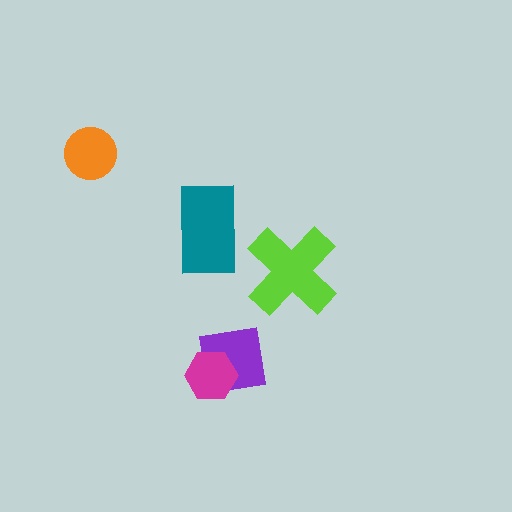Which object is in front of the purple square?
The magenta hexagon is in front of the purple square.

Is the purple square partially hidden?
Yes, it is partially covered by another shape.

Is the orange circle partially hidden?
No, no other shape covers it.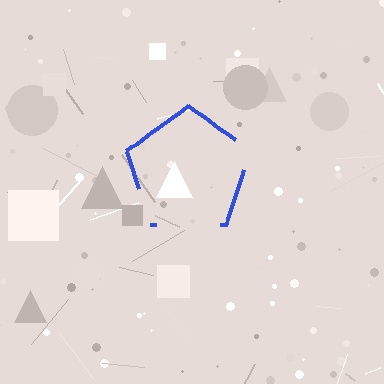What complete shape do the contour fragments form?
The contour fragments form a pentagon.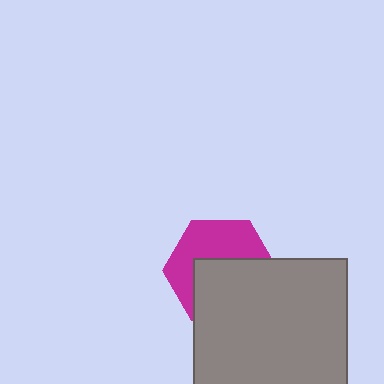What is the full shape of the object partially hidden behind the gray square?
The partially hidden object is a magenta hexagon.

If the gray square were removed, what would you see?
You would see the complete magenta hexagon.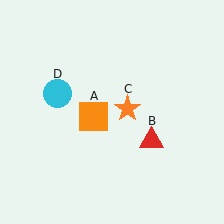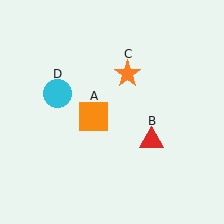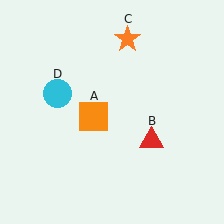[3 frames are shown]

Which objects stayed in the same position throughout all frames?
Orange square (object A) and red triangle (object B) and cyan circle (object D) remained stationary.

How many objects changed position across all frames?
1 object changed position: orange star (object C).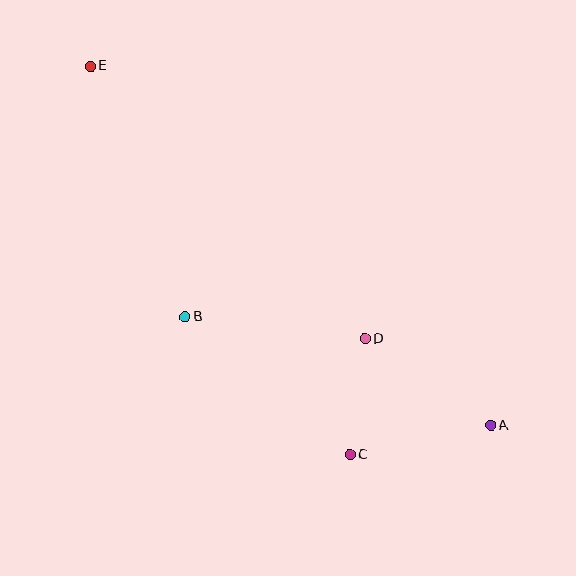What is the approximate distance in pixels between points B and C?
The distance between B and C is approximately 215 pixels.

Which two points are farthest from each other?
Points A and E are farthest from each other.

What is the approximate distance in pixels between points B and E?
The distance between B and E is approximately 268 pixels.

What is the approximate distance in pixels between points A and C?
The distance between A and C is approximately 144 pixels.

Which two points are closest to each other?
Points C and D are closest to each other.